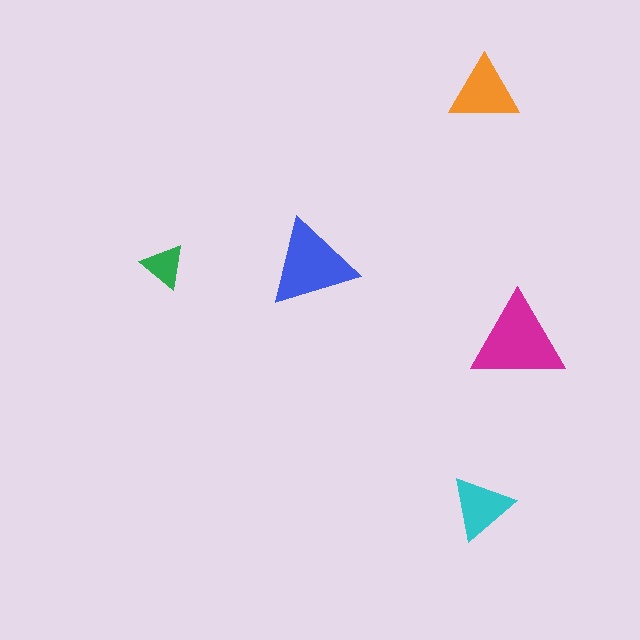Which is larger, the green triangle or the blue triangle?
The blue one.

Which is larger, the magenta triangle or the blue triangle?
The magenta one.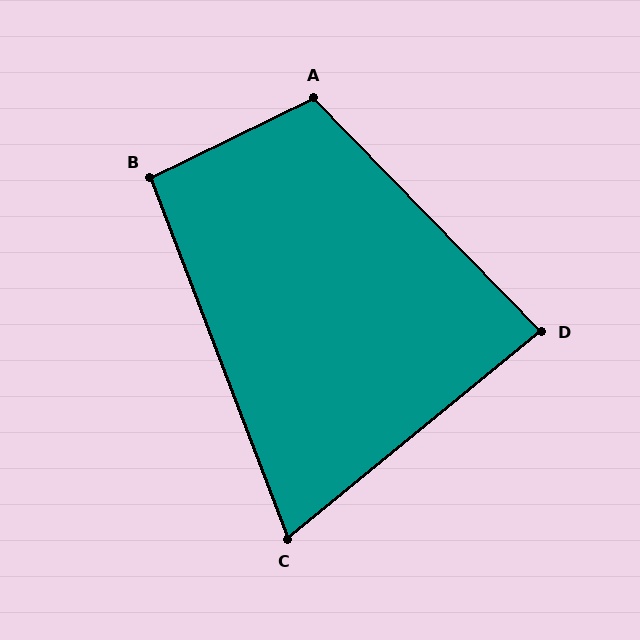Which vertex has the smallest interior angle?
C, at approximately 72 degrees.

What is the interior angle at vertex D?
Approximately 85 degrees (acute).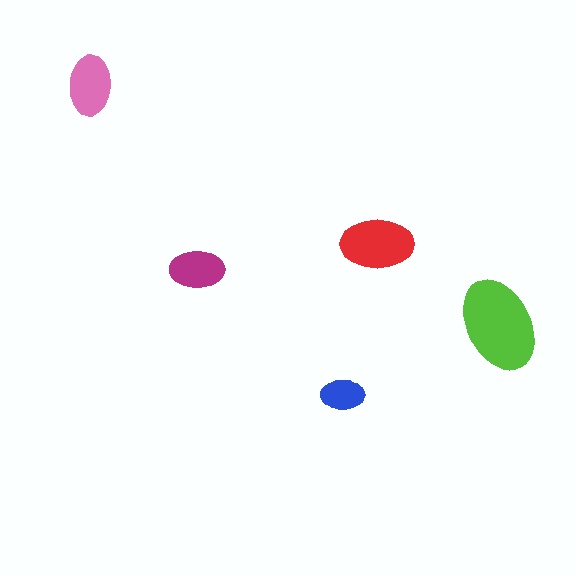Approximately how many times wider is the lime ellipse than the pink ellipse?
About 1.5 times wider.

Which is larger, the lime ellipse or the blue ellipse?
The lime one.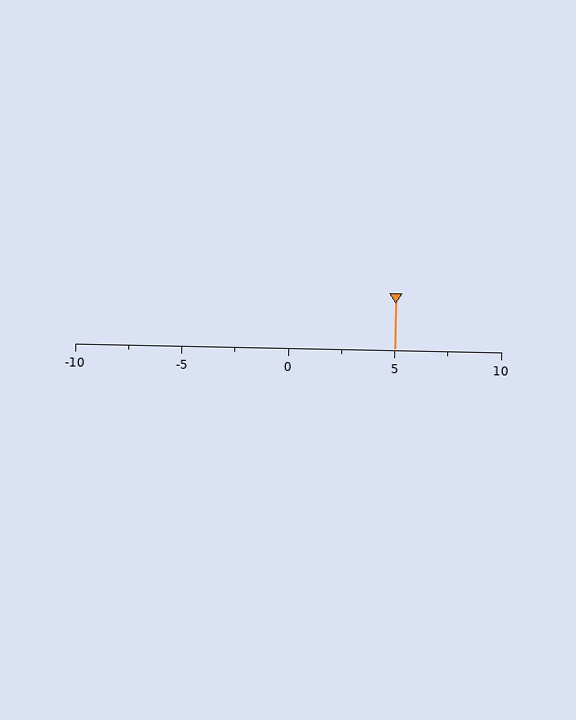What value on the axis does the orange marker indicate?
The marker indicates approximately 5.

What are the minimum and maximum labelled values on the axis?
The axis runs from -10 to 10.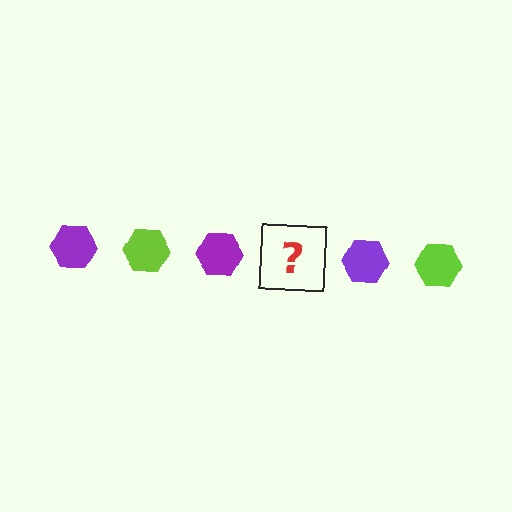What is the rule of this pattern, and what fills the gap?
The rule is that the pattern cycles through purple, lime hexagons. The gap should be filled with a lime hexagon.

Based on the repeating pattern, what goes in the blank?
The blank should be a lime hexagon.